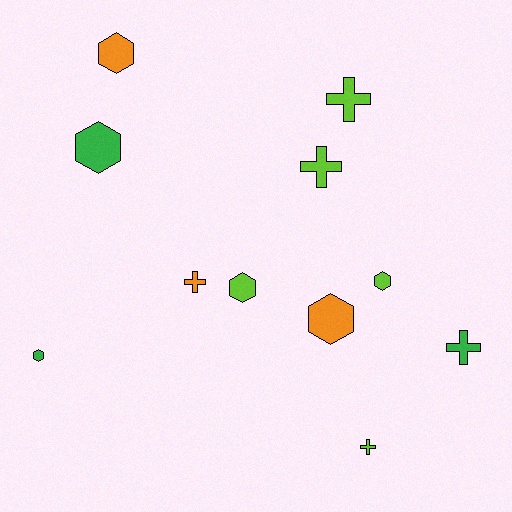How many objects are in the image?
There are 11 objects.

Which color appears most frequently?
Lime, with 5 objects.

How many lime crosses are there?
There are 3 lime crosses.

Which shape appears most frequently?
Hexagon, with 6 objects.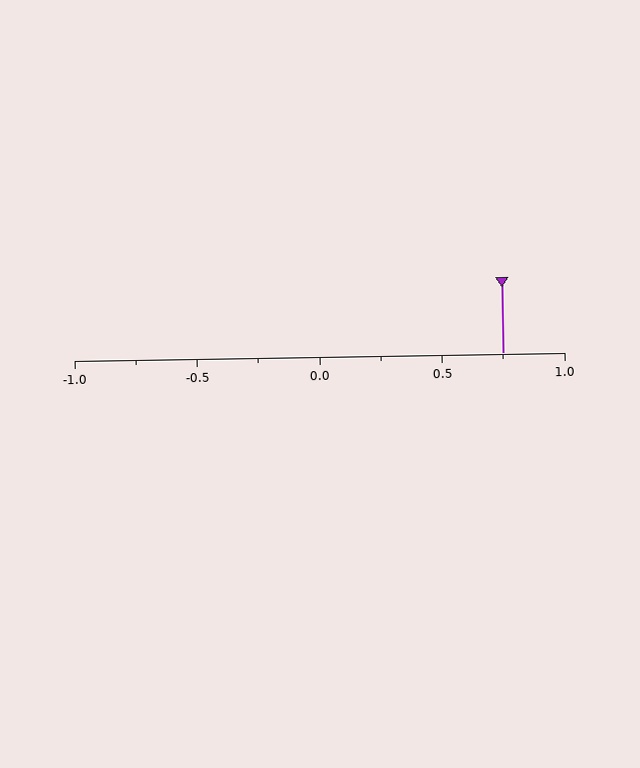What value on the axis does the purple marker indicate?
The marker indicates approximately 0.75.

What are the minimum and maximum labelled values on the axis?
The axis runs from -1.0 to 1.0.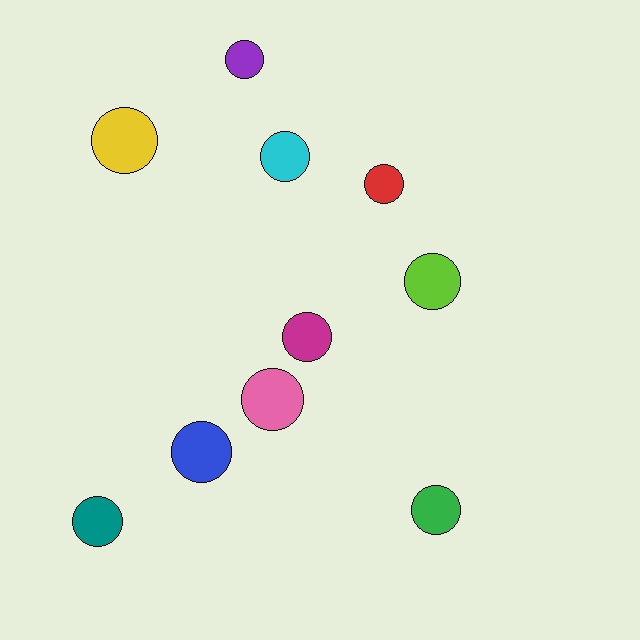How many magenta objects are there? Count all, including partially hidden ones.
There is 1 magenta object.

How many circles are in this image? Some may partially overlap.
There are 10 circles.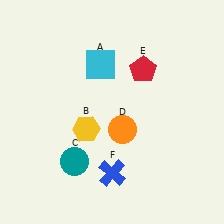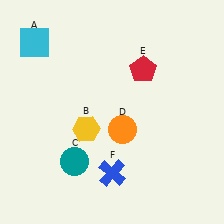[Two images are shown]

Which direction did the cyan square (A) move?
The cyan square (A) moved left.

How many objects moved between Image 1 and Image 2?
1 object moved between the two images.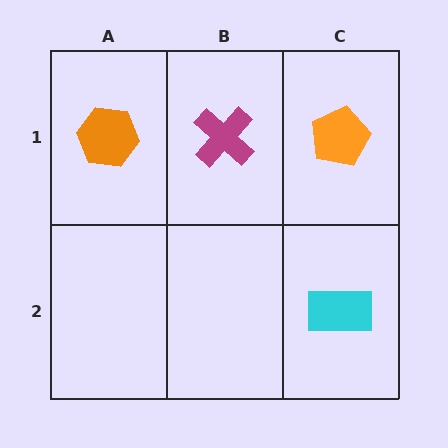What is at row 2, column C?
A cyan rectangle.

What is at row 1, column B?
A magenta cross.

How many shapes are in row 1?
3 shapes.